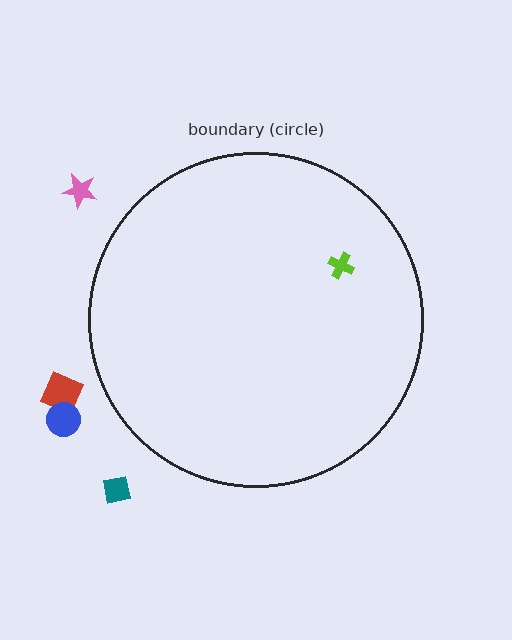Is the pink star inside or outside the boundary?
Outside.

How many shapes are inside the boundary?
1 inside, 4 outside.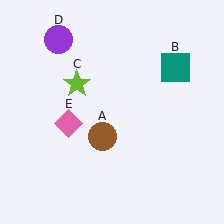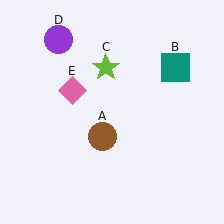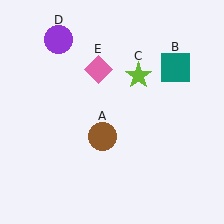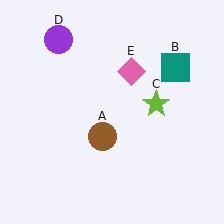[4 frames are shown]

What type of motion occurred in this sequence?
The lime star (object C), pink diamond (object E) rotated clockwise around the center of the scene.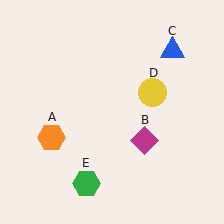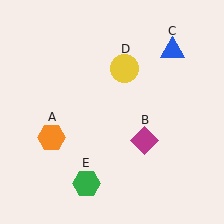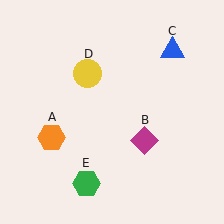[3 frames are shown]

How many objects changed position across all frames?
1 object changed position: yellow circle (object D).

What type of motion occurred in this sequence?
The yellow circle (object D) rotated counterclockwise around the center of the scene.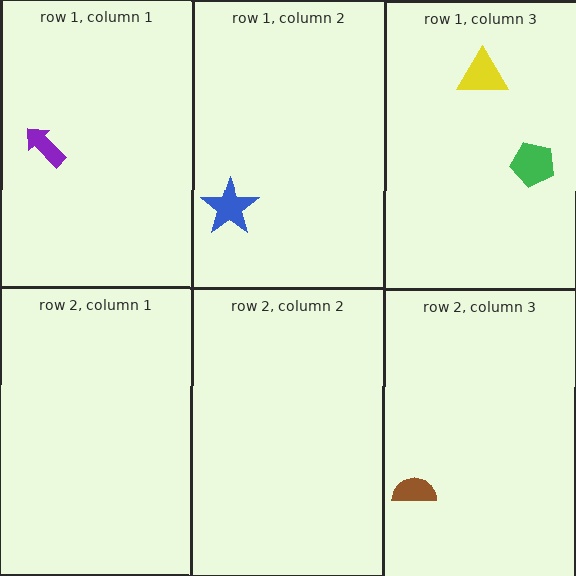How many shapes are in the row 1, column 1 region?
1.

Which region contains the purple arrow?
The row 1, column 1 region.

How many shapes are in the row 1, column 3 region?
2.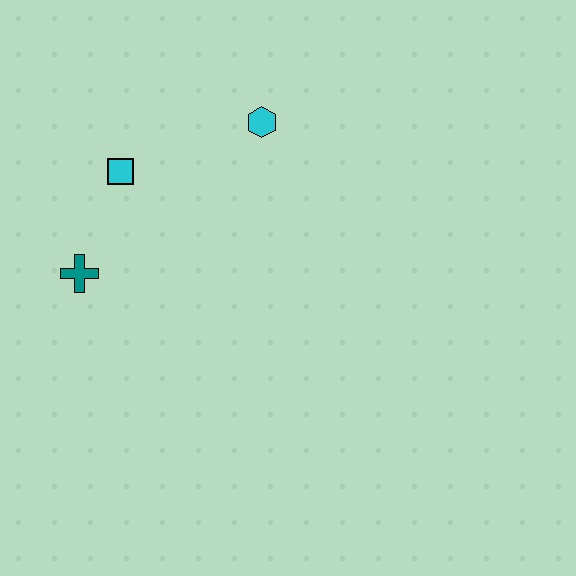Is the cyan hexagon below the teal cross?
No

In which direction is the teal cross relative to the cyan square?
The teal cross is below the cyan square.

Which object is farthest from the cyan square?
The cyan hexagon is farthest from the cyan square.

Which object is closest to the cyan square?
The teal cross is closest to the cyan square.